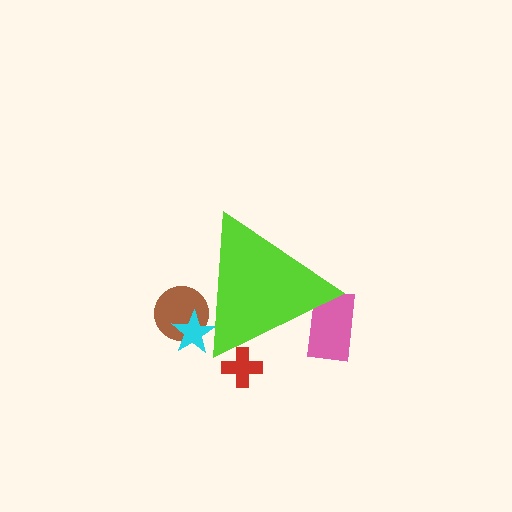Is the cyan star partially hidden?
Yes, the cyan star is partially hidden behind the lime triangle.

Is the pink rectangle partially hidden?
Yes, the pink rectangle is partially hidden behind the lime triangle.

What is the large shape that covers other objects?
A lime triangle.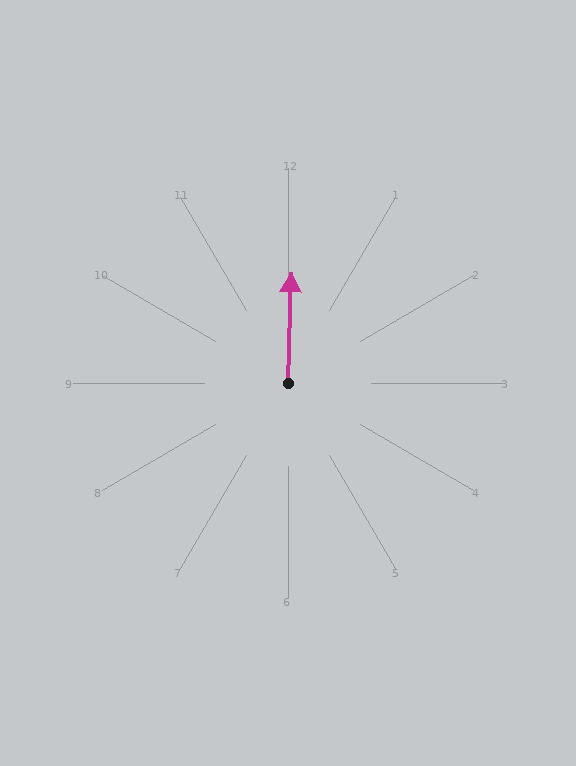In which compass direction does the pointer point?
North.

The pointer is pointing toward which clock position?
Roughly 12 o'clock.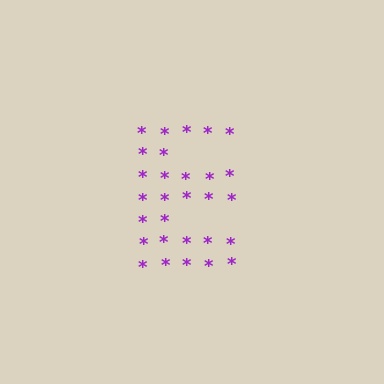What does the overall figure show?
The overall figure shows the letter E.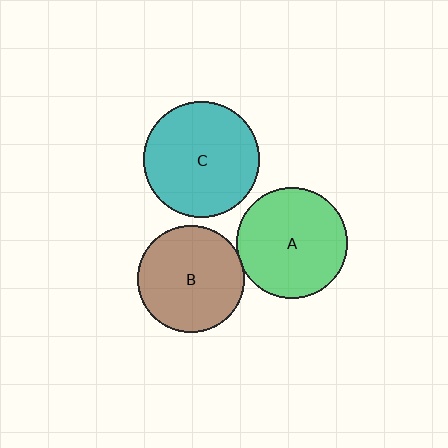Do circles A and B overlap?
Yes.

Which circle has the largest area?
Circle C (teal).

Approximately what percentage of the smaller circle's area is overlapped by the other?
Approximately 5%.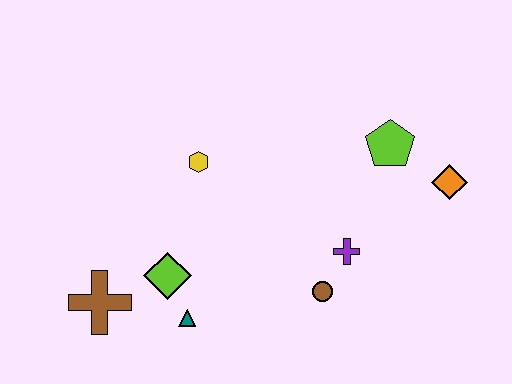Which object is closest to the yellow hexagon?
The lime diamond is closest to the yellow hexagon.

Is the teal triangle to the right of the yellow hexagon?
No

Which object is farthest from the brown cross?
The orange diamond is farthest from the brown cross.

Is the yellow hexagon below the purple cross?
No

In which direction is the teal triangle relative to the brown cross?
The teal triangle is to the right of the brown cross.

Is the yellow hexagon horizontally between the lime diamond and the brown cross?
No